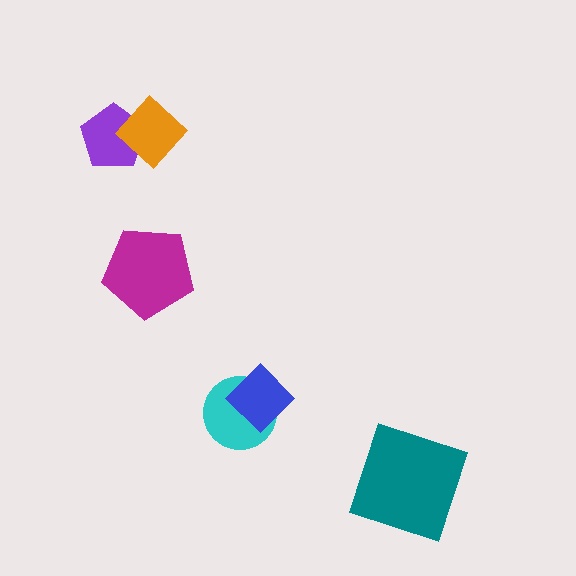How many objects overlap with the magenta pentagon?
0 objects overlap with the magenta pentagon.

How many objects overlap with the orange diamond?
1 object overlaps with the orange diamond.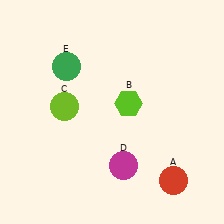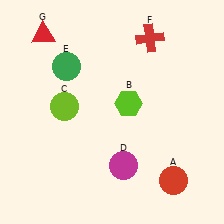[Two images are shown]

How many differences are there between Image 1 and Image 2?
There are 2 differences between the two images.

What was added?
A red cross (F), a red triangle (G) were added in Image 2.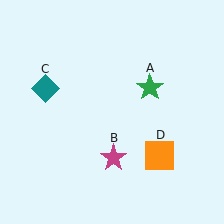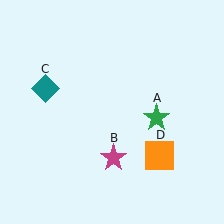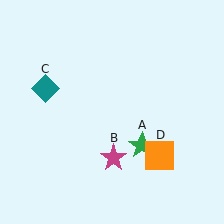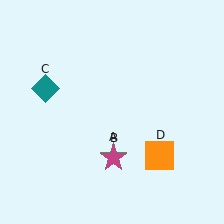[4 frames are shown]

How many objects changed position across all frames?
1 object changed position: green star (object A).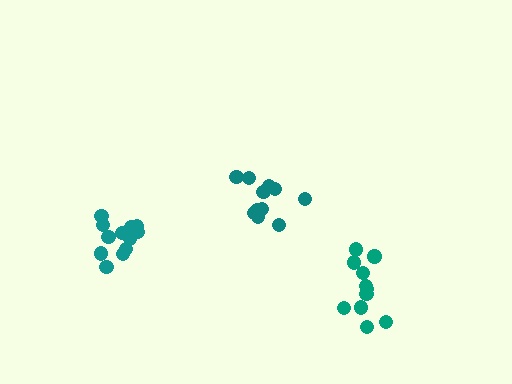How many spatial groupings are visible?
There are 3 spatial groupings.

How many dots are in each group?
Group 1: 11 dots, Group 2: 11 dots, Group 3: 12 dots (34 total).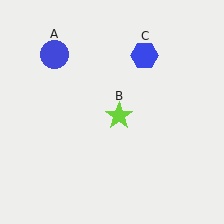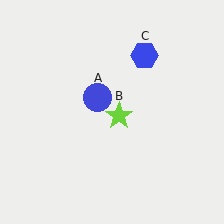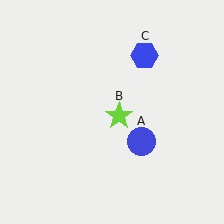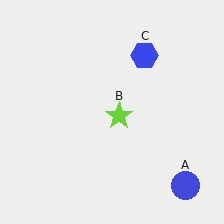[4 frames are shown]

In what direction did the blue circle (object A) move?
The blue circle (object A) moved down and to the right.